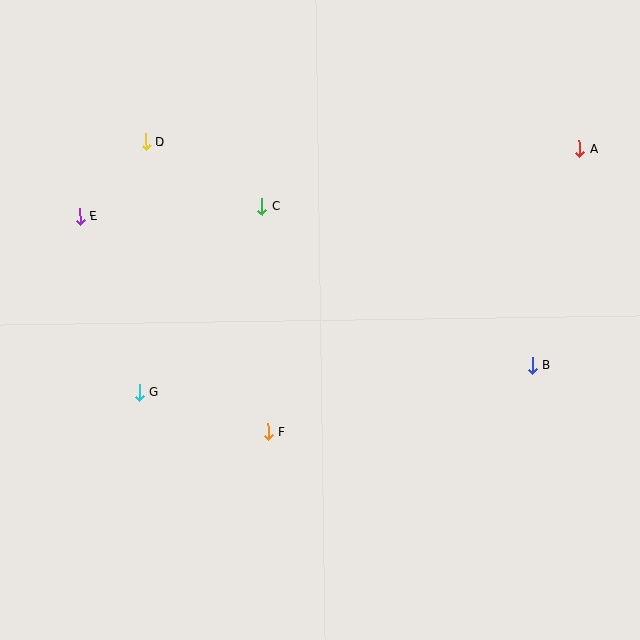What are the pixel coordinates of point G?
Point G is at (139, 392).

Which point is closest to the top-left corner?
Point D is closest to the top-left corner.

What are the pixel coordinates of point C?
Point C is at (262, 206).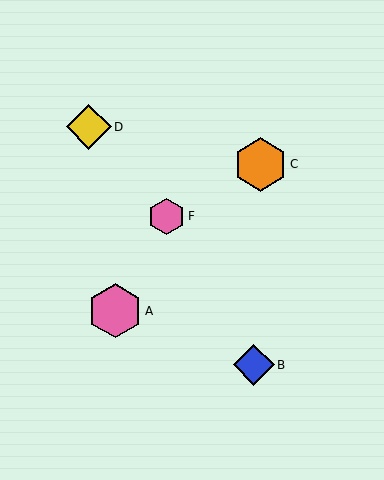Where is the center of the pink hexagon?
The center of the pink hexagon is at (115, 311).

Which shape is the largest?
The pink hexagon (labeled A) is the largest.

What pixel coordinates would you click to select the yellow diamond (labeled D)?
Click at (89, 127) to select the yellow diamond D.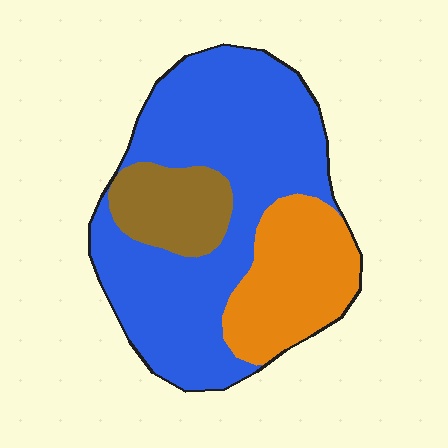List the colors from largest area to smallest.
From largest to smallest: blue, orange, brown.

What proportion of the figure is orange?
Orange takes up between a sixth and a third of the figure.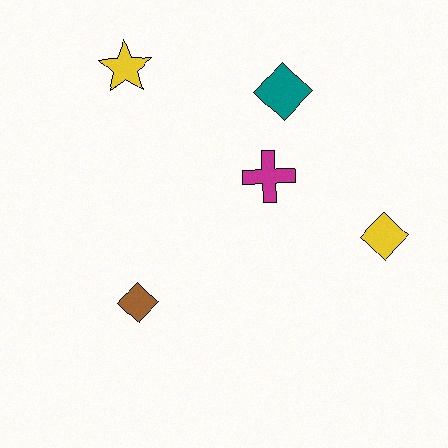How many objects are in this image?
There are 5 objects.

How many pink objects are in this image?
There are no pink objects.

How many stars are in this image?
There is 1 star.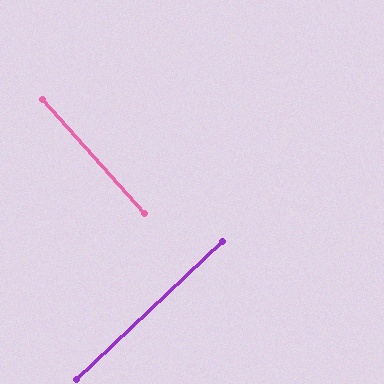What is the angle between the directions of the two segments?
Approximately 88 degrees.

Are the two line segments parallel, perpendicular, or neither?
Perpendicular — they meet at approximately 88°.